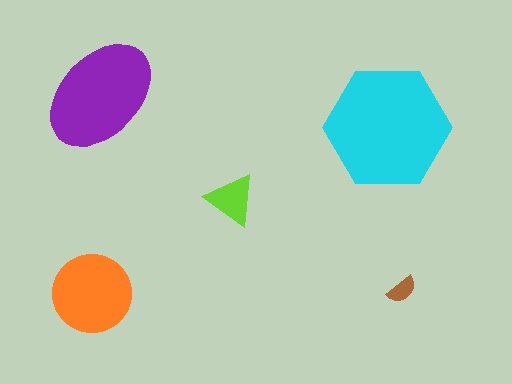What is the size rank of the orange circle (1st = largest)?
3rd.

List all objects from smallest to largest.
The brown semicircle, the lime triangle, the orange circle, the purple ellipse, the cyan hexagon.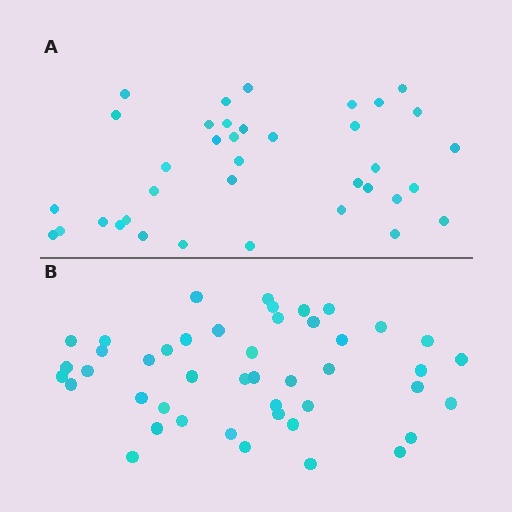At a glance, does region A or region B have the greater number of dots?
Region B (the bottom region) has more dots.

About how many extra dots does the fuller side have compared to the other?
Region B has roughly 8 or so more dots than region A.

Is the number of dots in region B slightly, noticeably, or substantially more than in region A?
Region B has only slightly more — the two regions are fairly close. The ratio is roughly 1.2 to 1.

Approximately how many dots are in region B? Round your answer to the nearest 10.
About 40 dots. (The exact count is 45, which rounds to 40.)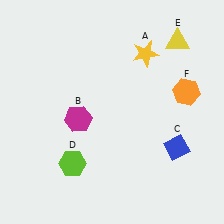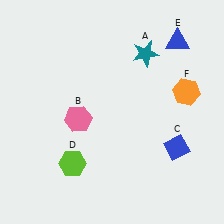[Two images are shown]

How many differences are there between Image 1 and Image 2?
There are 3 differences between the two images.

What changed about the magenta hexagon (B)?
In Image 1, B is magenta. In Image 2, it changed to pink.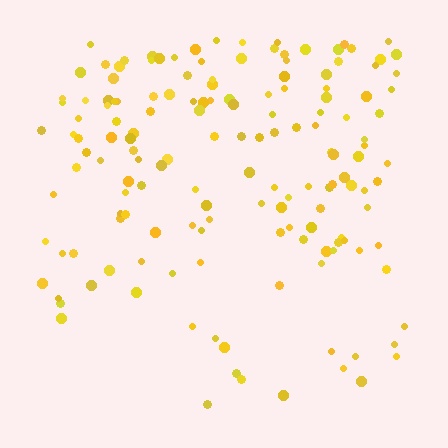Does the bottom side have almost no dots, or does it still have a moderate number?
Still a moderate number, just noticeably fewer than the top.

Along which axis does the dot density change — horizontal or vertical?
Vertical.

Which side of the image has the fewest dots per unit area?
The bottom.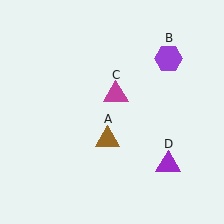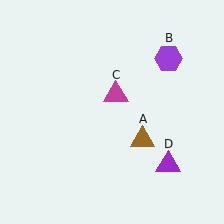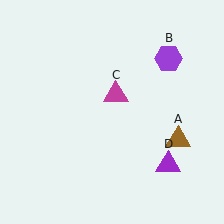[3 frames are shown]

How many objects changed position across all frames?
1 object changed position: brown triangle (object A).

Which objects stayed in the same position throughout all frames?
Purple hexagon (object B) and magenta triangle (object C) and purple triangle (object D) remained stationary.